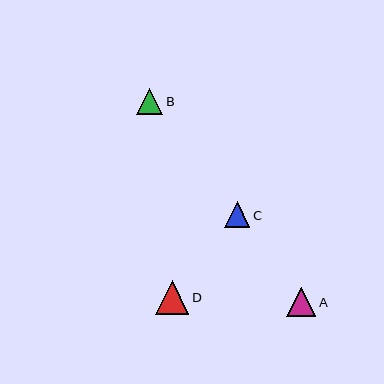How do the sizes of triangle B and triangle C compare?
Triangle B and triangle C are approximately the same size.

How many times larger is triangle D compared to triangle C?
Triangle D is approximately 1.3 times the size of triangle C.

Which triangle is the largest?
Triangle D is the largest with a size of approximately 33 pixels.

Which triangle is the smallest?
Triangle C is the smallest with a size of approximately 25 pixels.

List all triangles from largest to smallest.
From largest to smallest: D, A, B, C.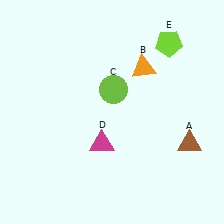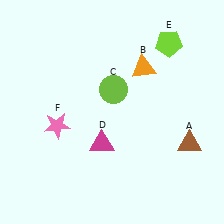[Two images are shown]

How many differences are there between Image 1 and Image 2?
There is 1 difference between the two images.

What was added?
A pink star (F) was added in Image 2.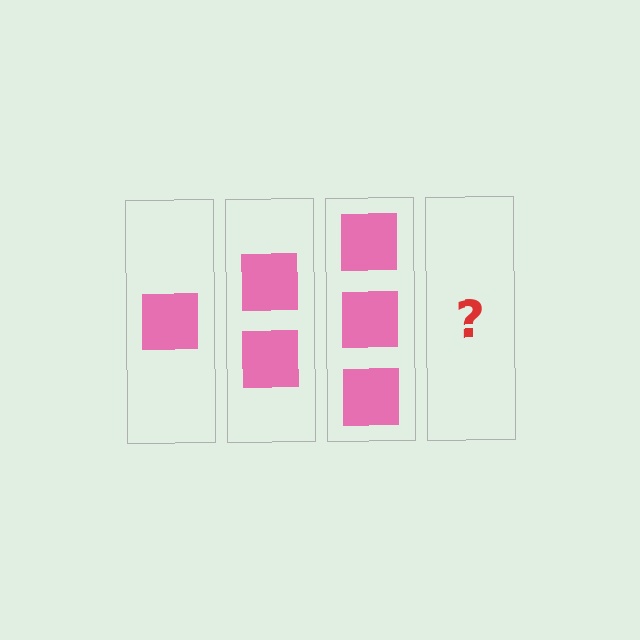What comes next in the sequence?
The next element should be 4 squares.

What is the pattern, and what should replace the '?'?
The pattern is that each step adds one more square. The '?' should be 4 squares.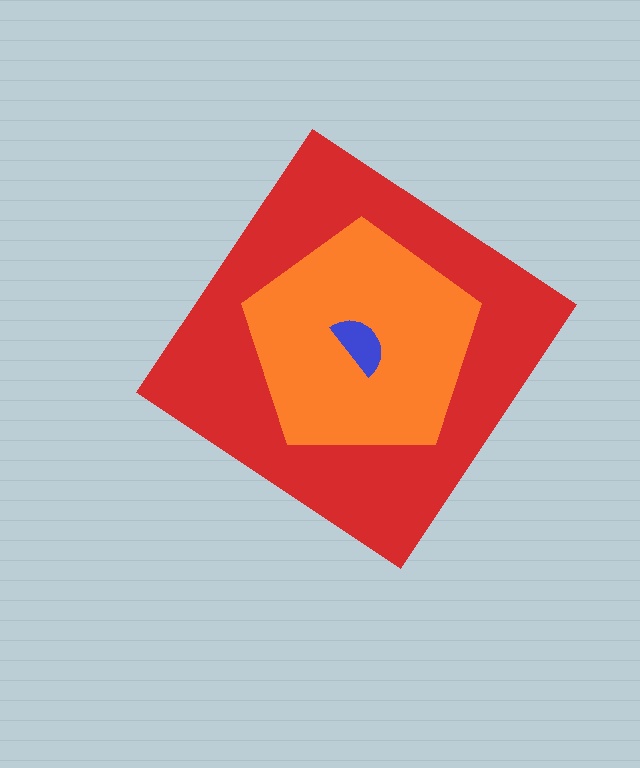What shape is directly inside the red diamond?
The orange pentagon.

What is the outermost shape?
The red diamond.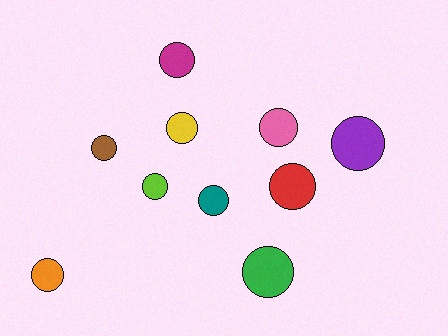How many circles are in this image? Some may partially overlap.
There are 10 circles.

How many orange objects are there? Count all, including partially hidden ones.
There is 1 orange object.